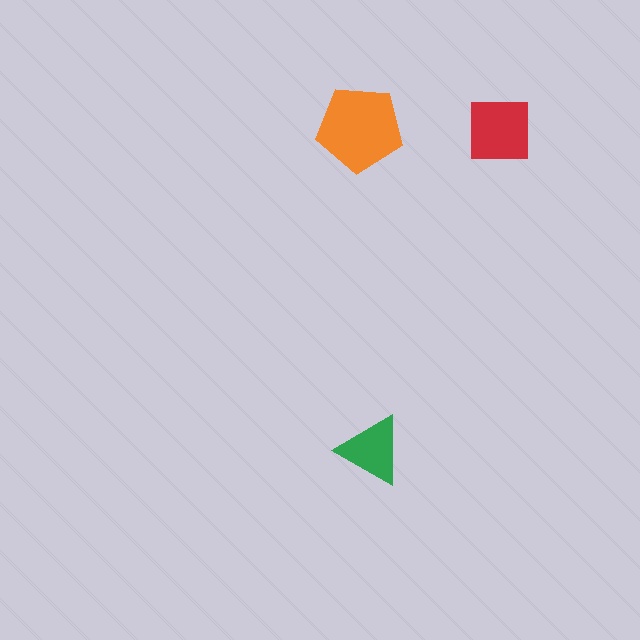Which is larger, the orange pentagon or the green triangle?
The orange pentagon.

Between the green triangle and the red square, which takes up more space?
The red square.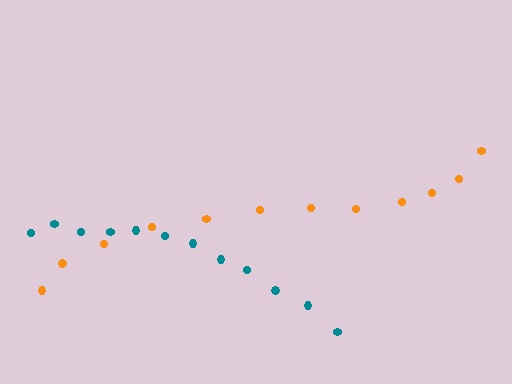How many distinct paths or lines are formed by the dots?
There are 2 distinct paths.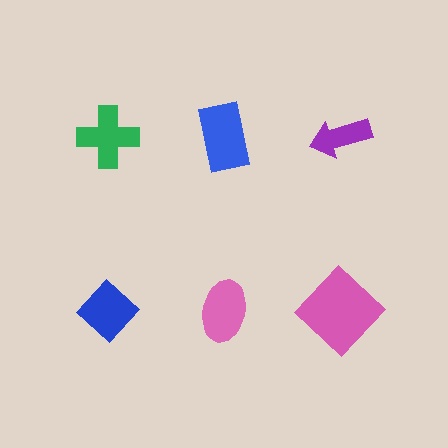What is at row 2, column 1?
A blue diamond.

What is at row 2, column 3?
A pink diamond.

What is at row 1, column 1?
A green cross.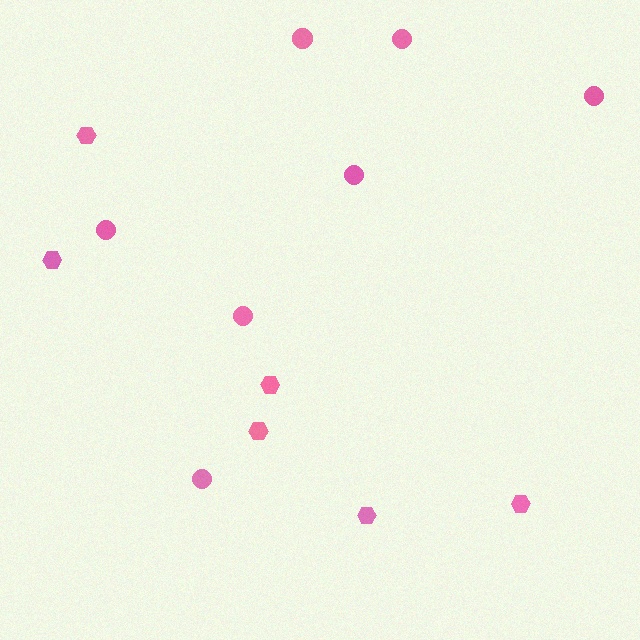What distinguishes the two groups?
There are 2 groups: one group of circles (7) and one group of hexagons (6).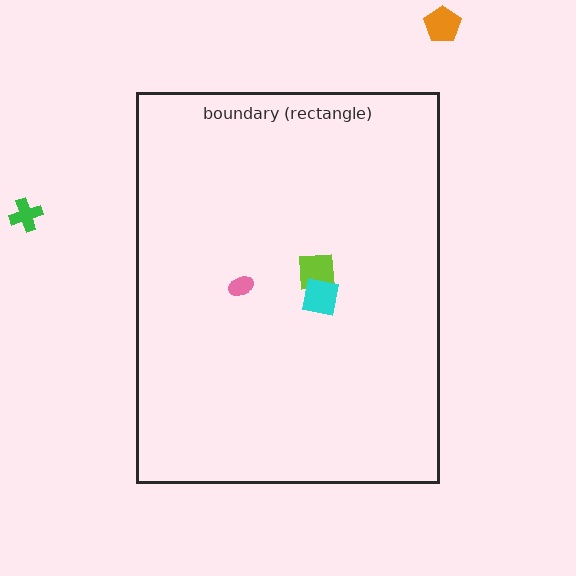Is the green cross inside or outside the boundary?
Outside.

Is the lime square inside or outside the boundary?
Inside.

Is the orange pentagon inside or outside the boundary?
Outside.